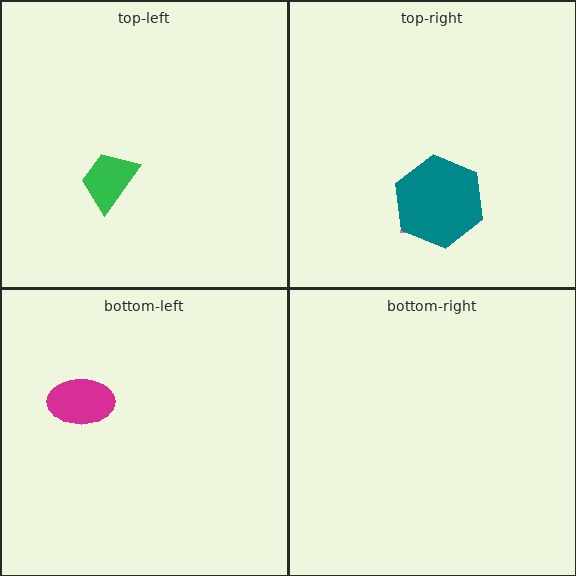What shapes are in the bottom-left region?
The magenta ellipse.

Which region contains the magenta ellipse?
The bottom-left region.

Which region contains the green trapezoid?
The top-left region.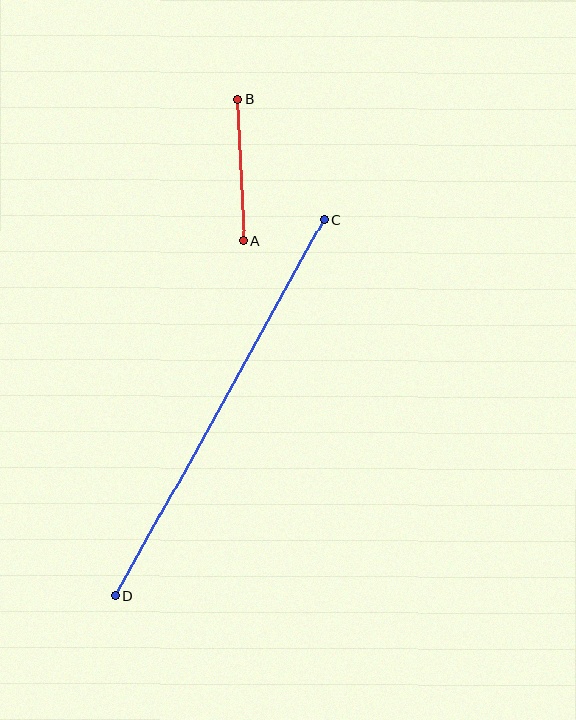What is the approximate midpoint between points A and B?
The midpoint is at approximately (241, 170) pixels.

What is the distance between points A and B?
The distance is approximately 142 pixels.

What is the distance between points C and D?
The distance is approximately 430 pixels.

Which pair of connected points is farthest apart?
Points C and D are farthest apart.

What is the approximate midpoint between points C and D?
The midpoint is at approximately (220, 408) pixels.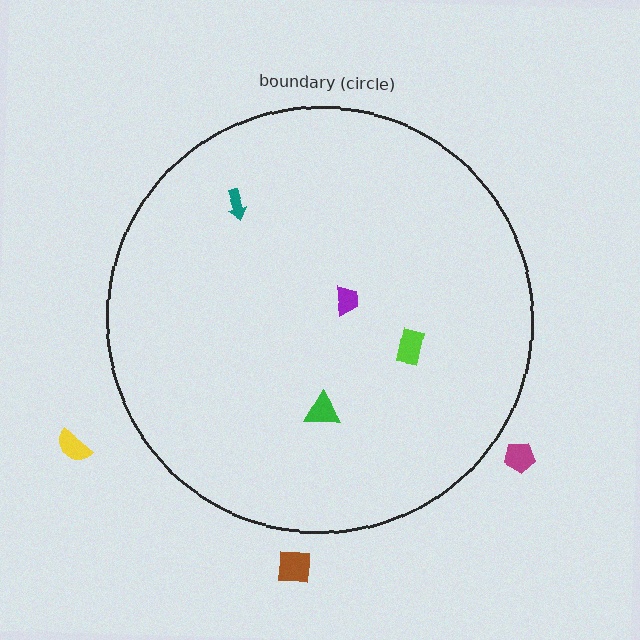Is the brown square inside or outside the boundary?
Outside.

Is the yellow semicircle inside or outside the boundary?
Outside.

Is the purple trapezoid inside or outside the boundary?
Inside.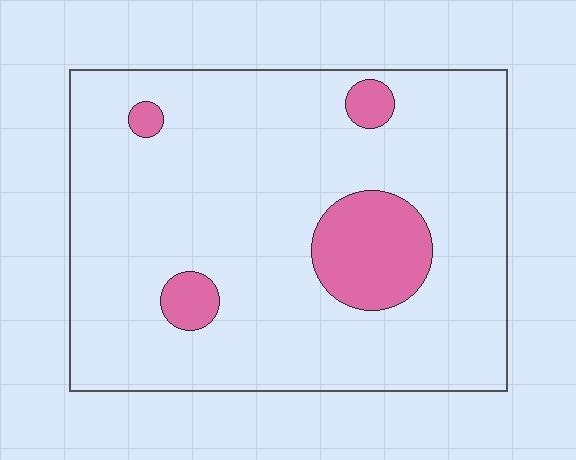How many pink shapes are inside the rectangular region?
4.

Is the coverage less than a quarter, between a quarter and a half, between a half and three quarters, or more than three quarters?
Less than a quarter.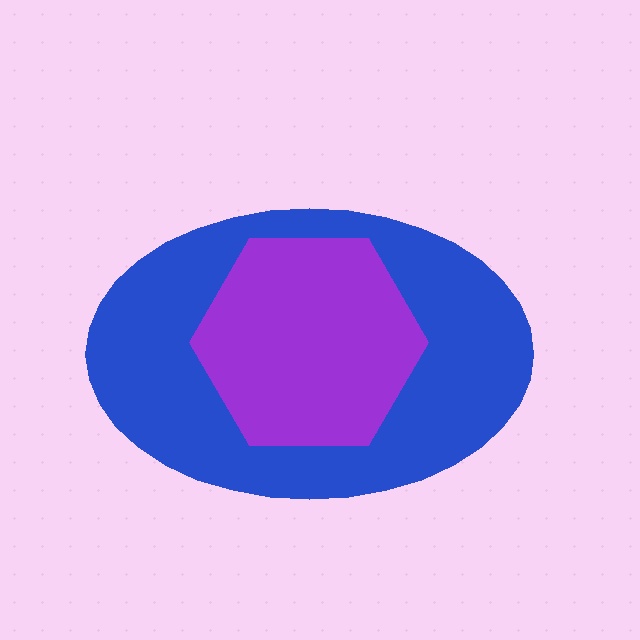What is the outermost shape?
The blue ellipse.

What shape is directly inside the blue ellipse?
The purple hexagon.